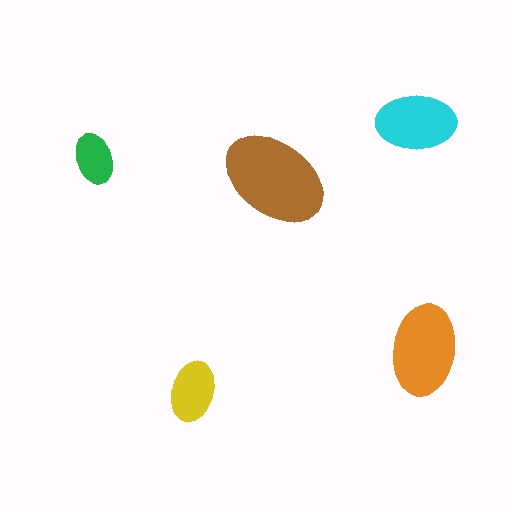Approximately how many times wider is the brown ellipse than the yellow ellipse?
About 1.5 times wider.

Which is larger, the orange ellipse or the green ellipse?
The orange one.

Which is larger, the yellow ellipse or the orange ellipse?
The orange one.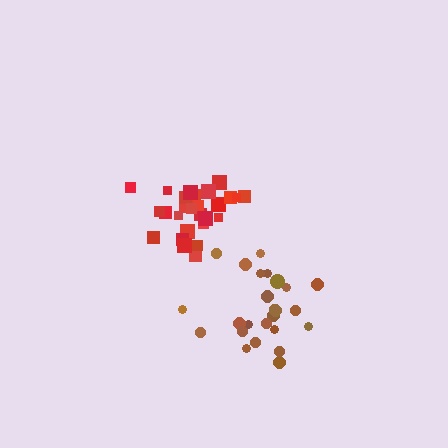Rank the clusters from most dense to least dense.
red, brown.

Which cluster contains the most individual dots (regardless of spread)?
Red (28).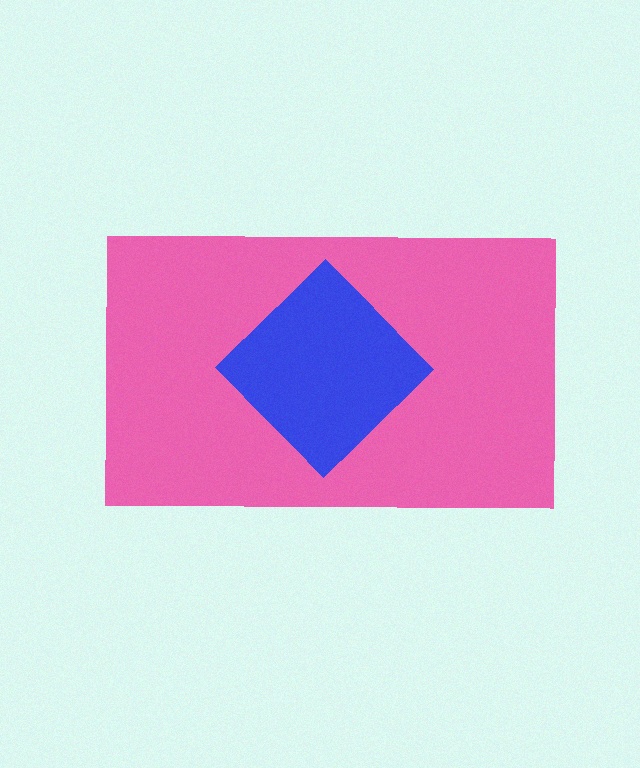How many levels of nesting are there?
2.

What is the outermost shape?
The pink rectangle.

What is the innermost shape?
The blue diamond.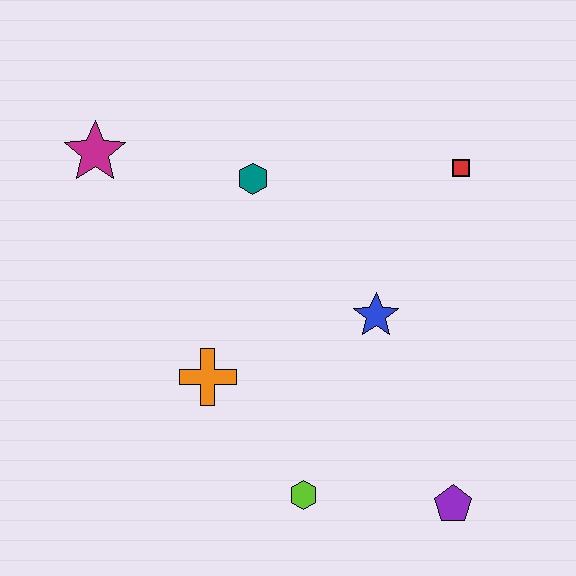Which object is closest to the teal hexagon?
The magenta star is closest to the teal hexagon.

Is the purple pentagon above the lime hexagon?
No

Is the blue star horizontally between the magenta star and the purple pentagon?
Yes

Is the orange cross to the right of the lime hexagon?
No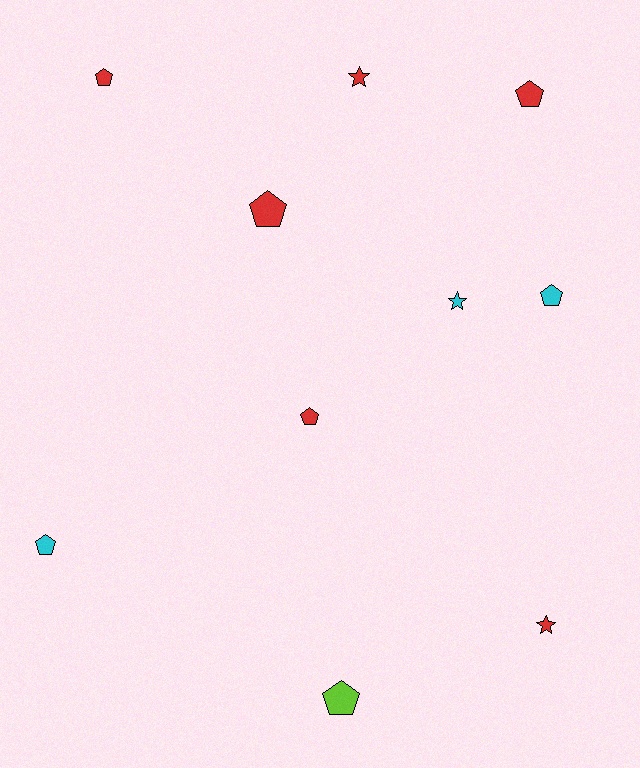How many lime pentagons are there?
There is 1 lime pentagon.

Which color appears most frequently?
Red, with 6 objects.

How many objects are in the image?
There are 10 objects.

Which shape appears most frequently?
Pentagon, with 7 objects.